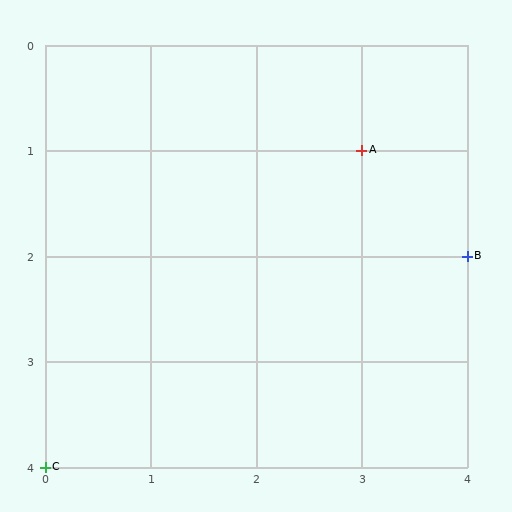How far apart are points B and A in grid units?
Points B and A are 1 column and 1 row apart (about 1.4 grid units diagonally).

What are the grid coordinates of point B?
Point B is at grid coordinates (4, 2).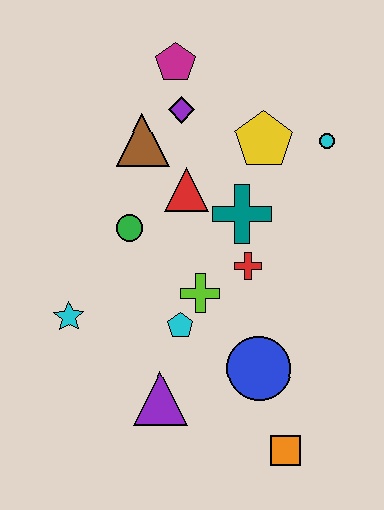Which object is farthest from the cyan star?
The cyan circle is farthest from the cyan star.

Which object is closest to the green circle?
The red triangle is closest to the green circle.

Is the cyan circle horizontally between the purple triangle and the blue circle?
No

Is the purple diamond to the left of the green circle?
No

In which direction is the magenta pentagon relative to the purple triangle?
The magenta pentagon is above the purple triangle.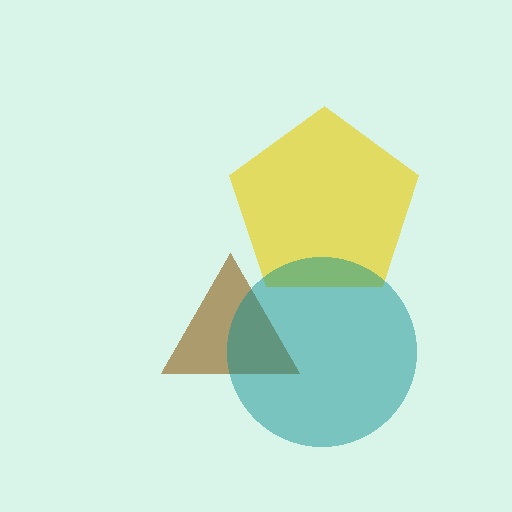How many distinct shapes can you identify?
There are 3 distinct shapes: a brown triangle, a yellow pentagon, a teal circle.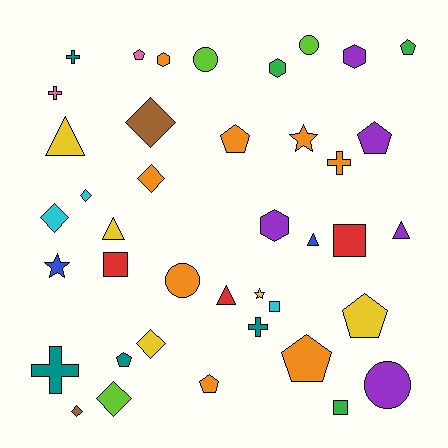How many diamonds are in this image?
There are 7 diamonds.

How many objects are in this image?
There are 40 objects.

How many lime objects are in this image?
There are 3 lime objects.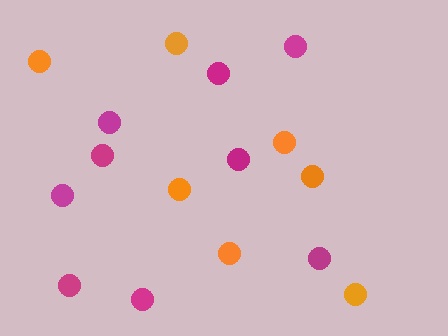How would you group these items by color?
There are 2 groups: one group of orange circles (7) and one group of magenta circles (9).